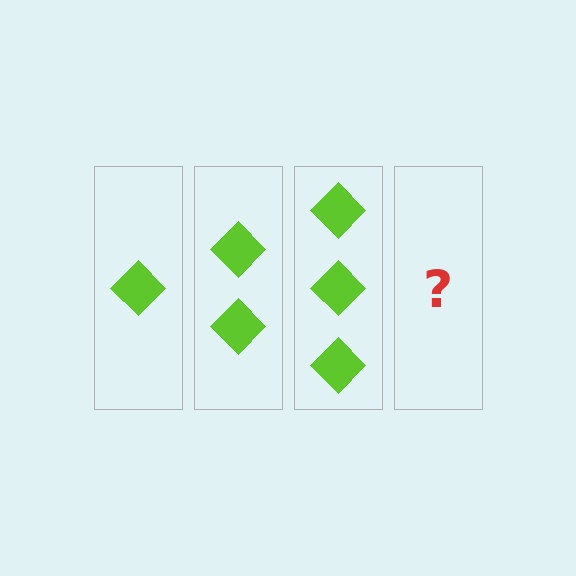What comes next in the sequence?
The next element should be 4 diamonds.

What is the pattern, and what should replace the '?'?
The pattern is that each step adds one more diamond. The '?' should be 4 diamonds.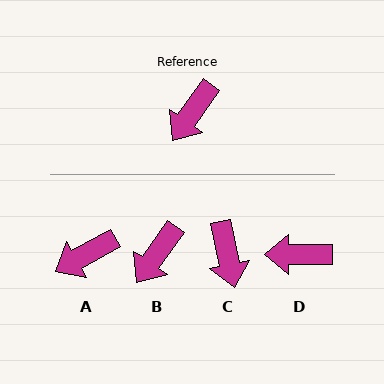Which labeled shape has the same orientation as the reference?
B.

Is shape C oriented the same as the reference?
No, it is off by about 47 degrees.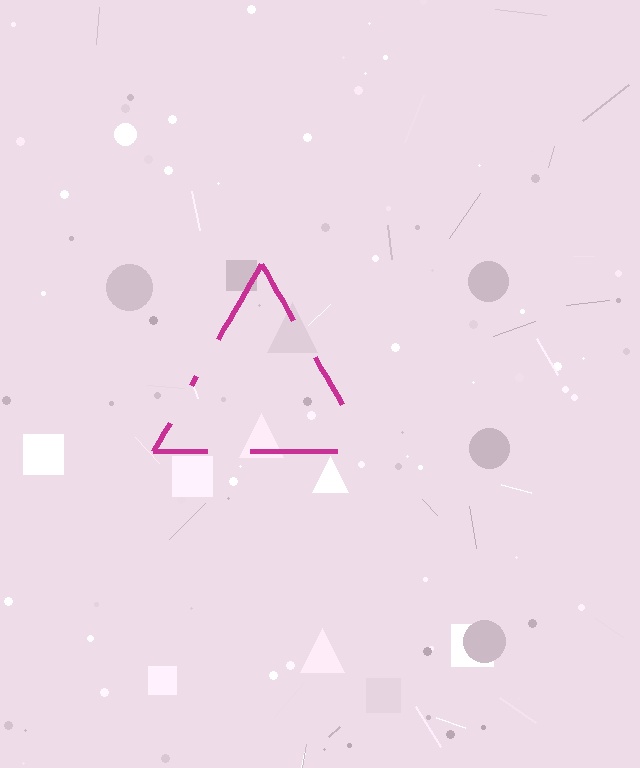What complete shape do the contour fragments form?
The contour fragments form a triangle.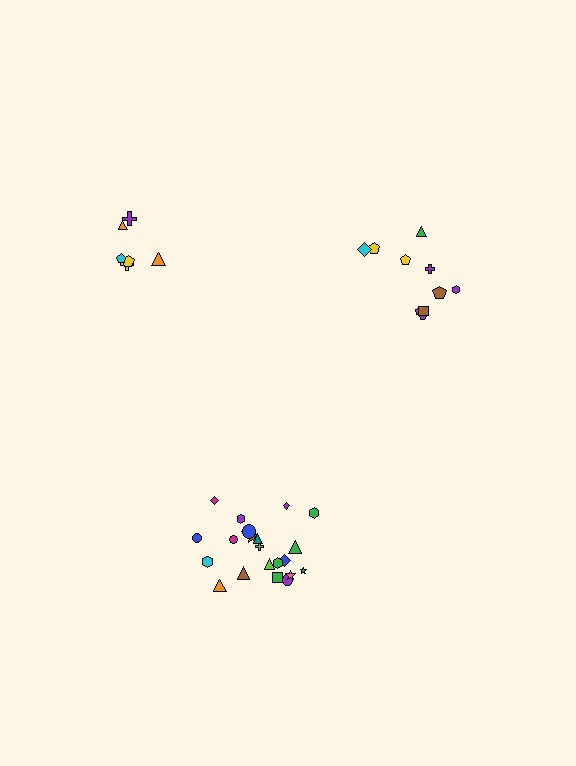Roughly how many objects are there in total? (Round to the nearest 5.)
Roughly 40 objects in total.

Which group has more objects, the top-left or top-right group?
The top-right group.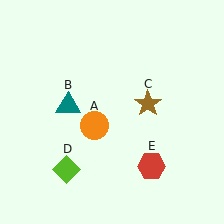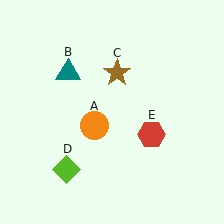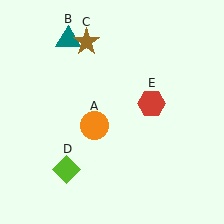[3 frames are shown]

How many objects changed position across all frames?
3 objects changed position: teal triangle (object B), brown star (object C), red hexagon (object E).